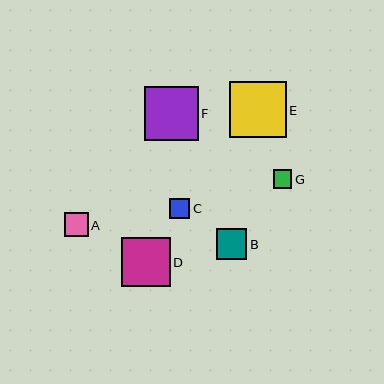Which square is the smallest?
Square G is the smallest with a size of approximately 19 pixels.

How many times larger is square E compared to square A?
Square E is approximately 2.4 times the size of square A.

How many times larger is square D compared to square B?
Square D is approximately 1.6 times the size of square B.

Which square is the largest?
Square E is the largest with a size of approximately 56 pixels.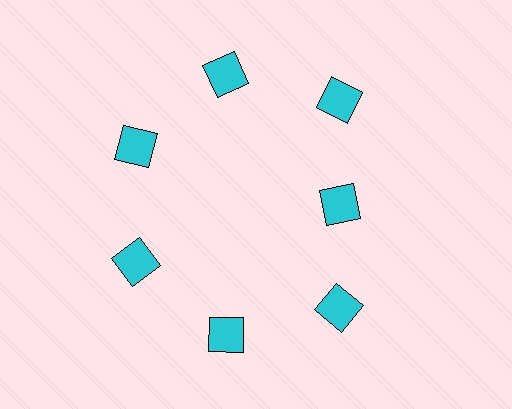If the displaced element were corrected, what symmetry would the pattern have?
It would have 7-fold rotational symmetry — the pattern would map onto itself every 51 degrees.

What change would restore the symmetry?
The symmetry would be restored by moving it outward, back onto the ring so that all 7 squares sit at equal angles and equal distance from the center.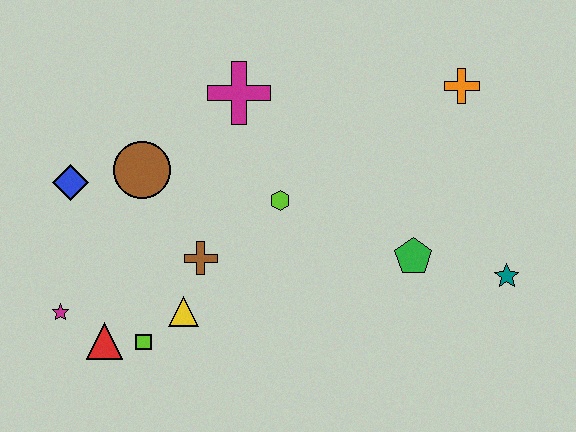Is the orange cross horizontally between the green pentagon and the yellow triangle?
No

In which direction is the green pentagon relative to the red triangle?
The green pentagon is to the right of the red triangle.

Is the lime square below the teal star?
Yes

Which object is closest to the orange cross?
The green pentagon is closest to the orange cross.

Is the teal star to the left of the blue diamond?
No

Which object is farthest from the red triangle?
The orange cross is farthest from the red triangle.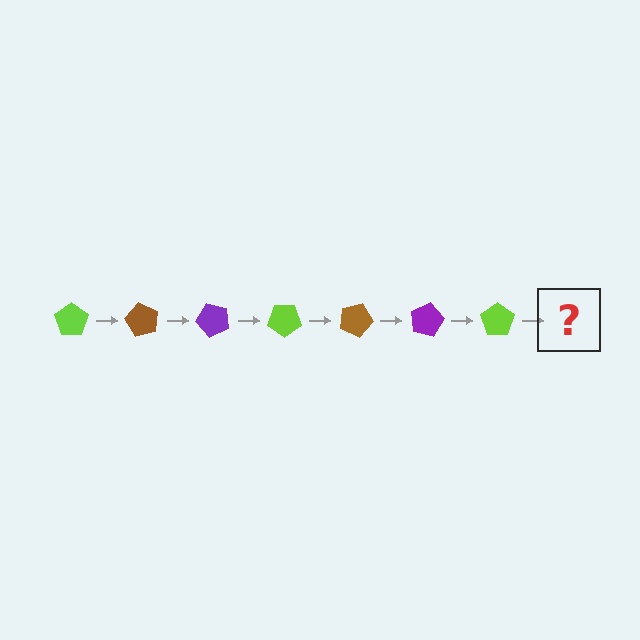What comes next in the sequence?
The next element should be a brown pentagon, rotated 420 degrees from the start.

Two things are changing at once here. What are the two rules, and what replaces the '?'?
The two rules are that it rotates 60 degrees each step and the color cycles through lime, brown, and purple. The '?' should be a brown pentagon, rotated 420 degrees from the start.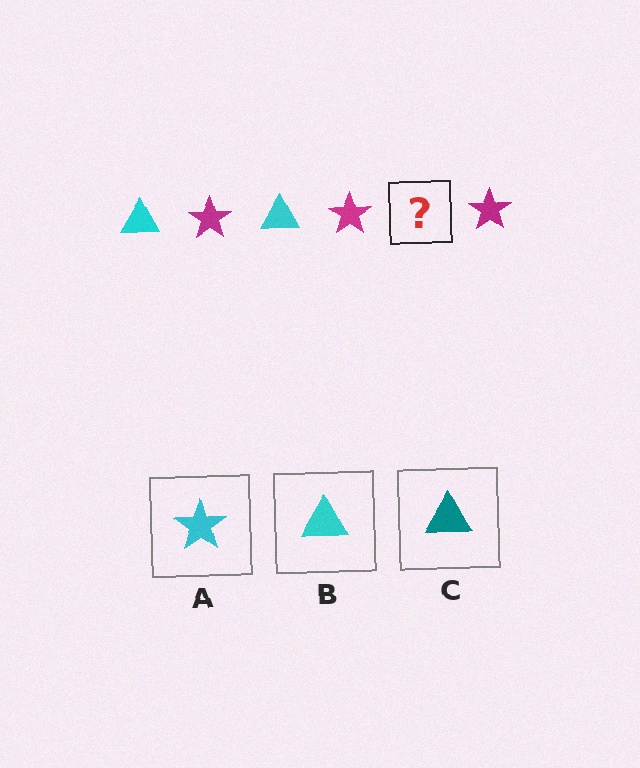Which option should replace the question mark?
Option B.